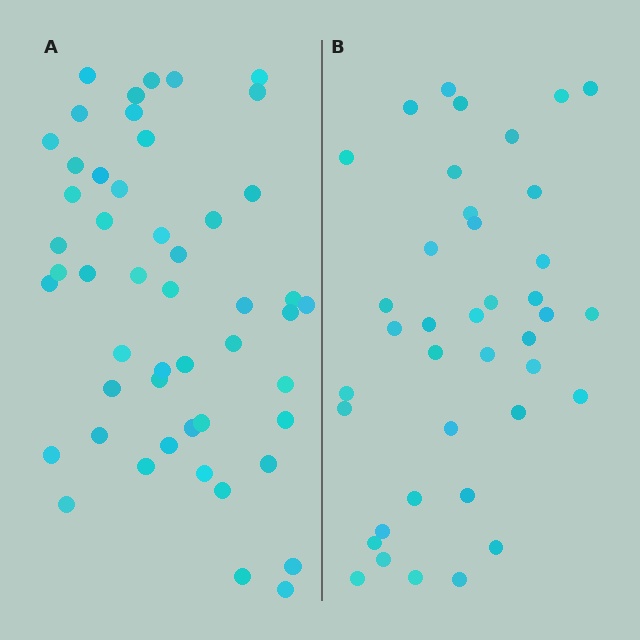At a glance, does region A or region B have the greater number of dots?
Region A (the left region) has more dots.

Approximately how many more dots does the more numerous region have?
Region A has roughly 12 or so more dots than region B.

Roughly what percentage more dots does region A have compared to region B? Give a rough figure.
About 30% more.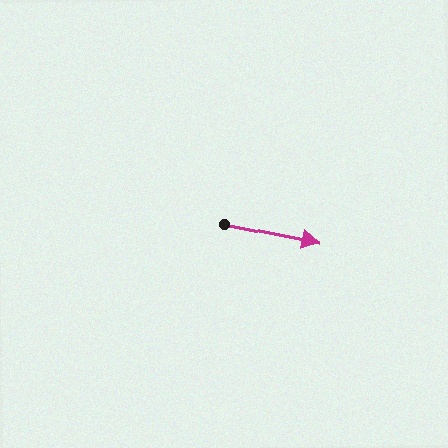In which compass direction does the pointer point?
East.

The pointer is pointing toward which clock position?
Roughly 3 o'clock.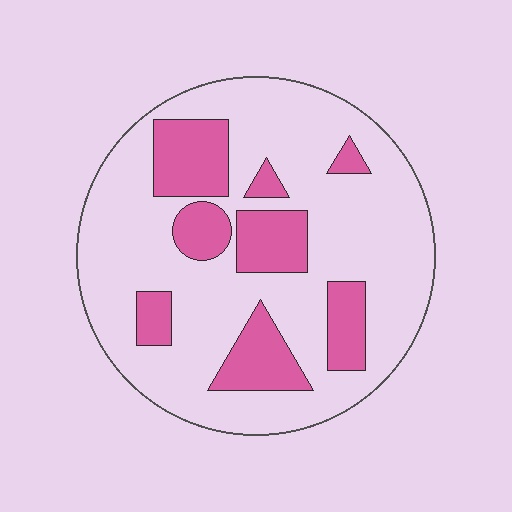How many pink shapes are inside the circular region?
8.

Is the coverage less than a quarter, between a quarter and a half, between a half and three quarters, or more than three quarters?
Between a quarter and a half.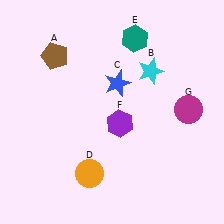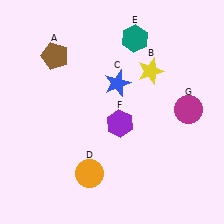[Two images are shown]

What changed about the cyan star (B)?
In Image 1, B is cyan. In Image 2, it changed to yellow.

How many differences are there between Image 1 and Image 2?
There is 1 difference between the two images.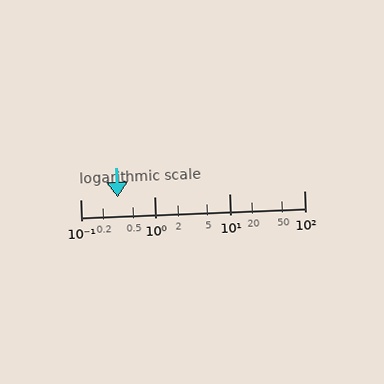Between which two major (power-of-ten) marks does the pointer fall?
The pointer is between 0.1 and 1.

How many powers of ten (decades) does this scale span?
The scale spans 3 decades, from 0.1 to 100.